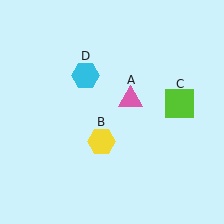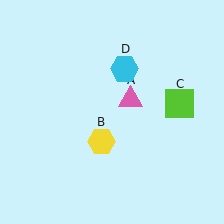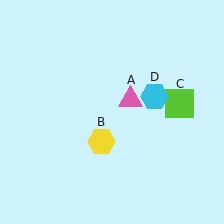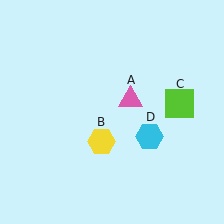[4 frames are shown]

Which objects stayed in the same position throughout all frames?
Pink triangle (object A) and yellow hexagon (object B) and lime square (object C) remained stationary.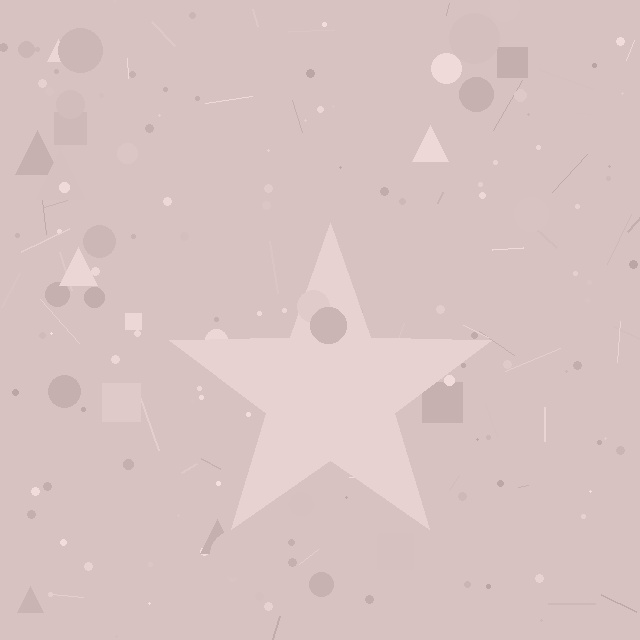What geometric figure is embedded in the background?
A star is embedded in the background.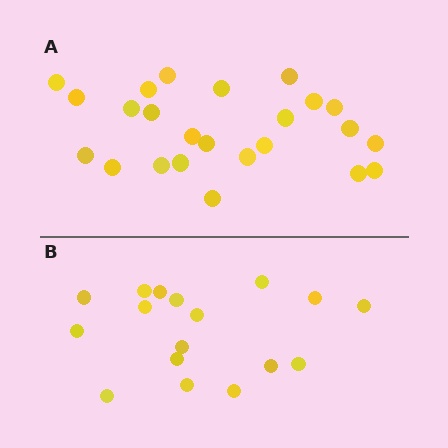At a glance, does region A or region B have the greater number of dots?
Region A (the top region) has more dots.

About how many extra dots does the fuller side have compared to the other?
Region A has roughly 8 or so more dots than region B.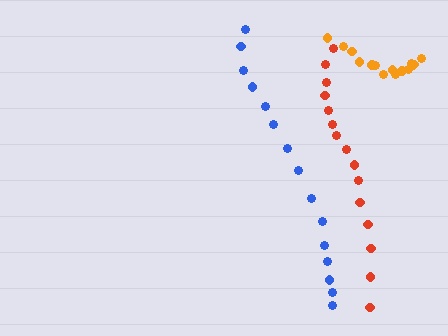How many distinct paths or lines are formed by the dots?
There are 3 distinct paths.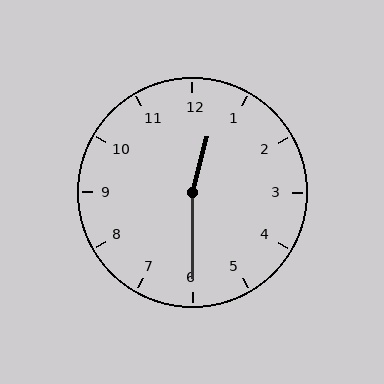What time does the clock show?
12:30.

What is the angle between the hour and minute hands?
Approximately 165 degrees.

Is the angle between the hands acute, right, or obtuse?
It is obtuse.